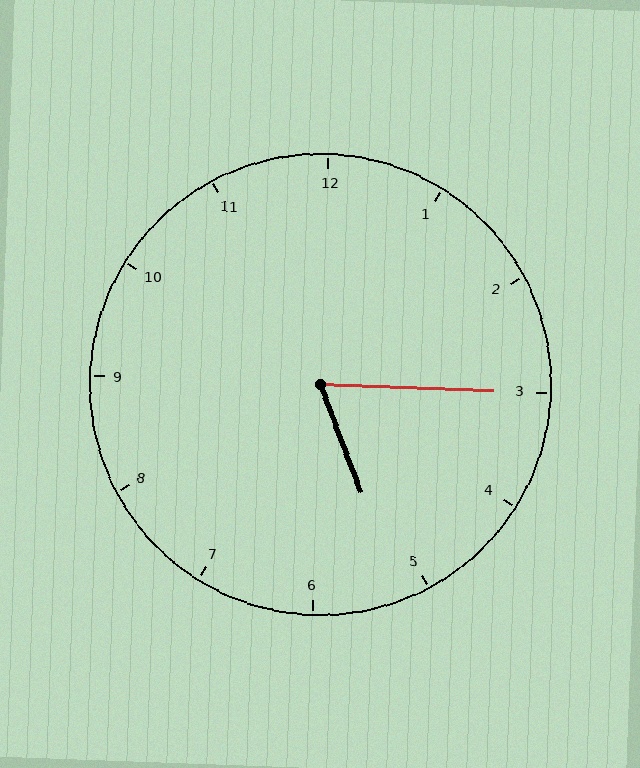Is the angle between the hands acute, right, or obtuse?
It is acute.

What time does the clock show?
5:15.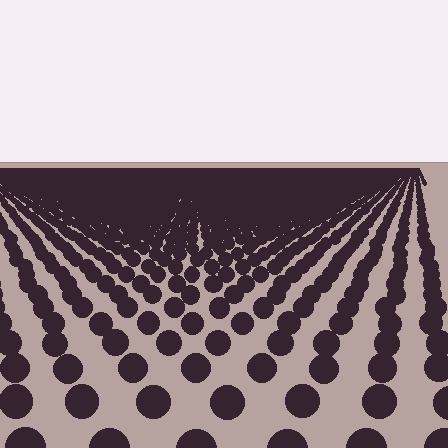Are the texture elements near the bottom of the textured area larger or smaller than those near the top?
Larger. Near the bottom, elements are closer to the viewer and appear at a bigger on-screen size.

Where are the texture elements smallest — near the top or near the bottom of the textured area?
Near the top.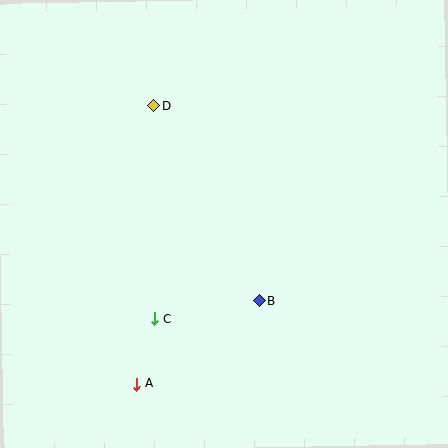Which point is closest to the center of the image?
Point B at (259, 301) is closest to the center.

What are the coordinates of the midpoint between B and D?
The midpoint between B and D is at (207, 204).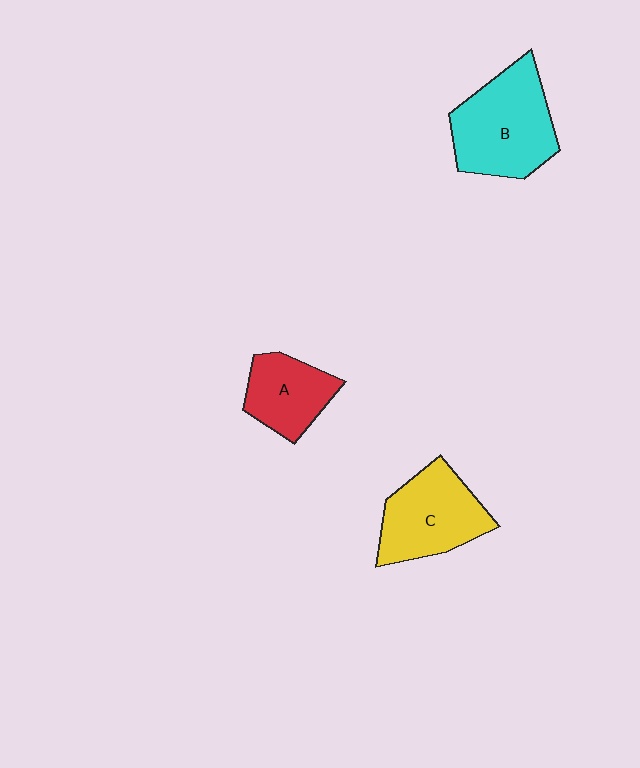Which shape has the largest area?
Shape B (cyan).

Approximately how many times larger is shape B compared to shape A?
Approximately 1.6 times.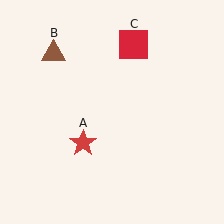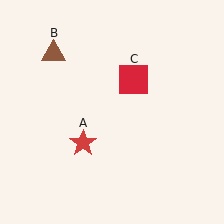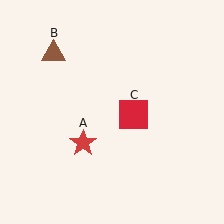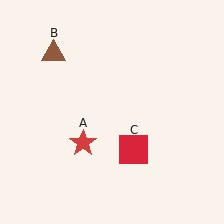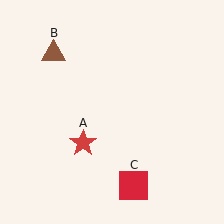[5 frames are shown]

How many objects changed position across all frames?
1 object changed position: red square (object C).